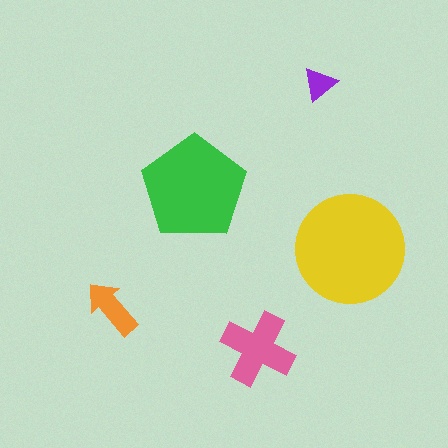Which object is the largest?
The yellow circle.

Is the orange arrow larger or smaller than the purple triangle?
Larger.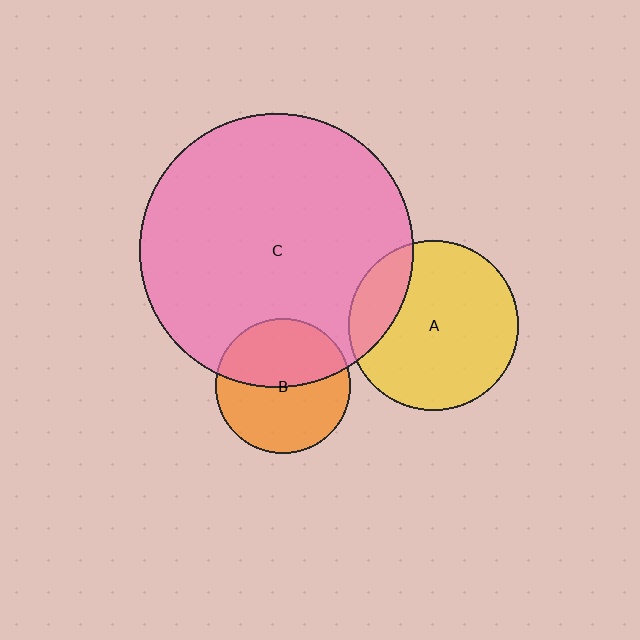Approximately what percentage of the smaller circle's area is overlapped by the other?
Approximately 20%.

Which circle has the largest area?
Circle C (pink).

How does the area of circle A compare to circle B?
Approximately 1.6 times.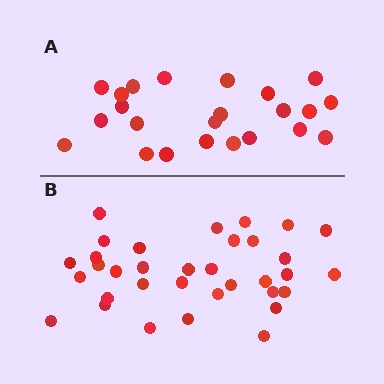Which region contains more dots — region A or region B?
Region B (the bottom region) has more dots.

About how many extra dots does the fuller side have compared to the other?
Region B has roughly 12 or so more dots than region A.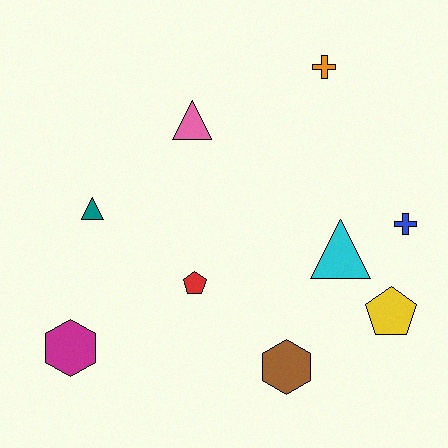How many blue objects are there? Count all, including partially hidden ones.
There is 1 blue object.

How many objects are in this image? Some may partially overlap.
There are 9 objects.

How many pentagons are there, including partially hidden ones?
There are 2 pentagons.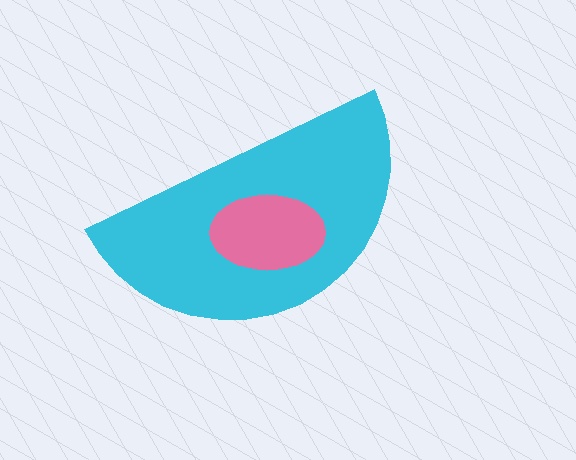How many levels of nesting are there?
2.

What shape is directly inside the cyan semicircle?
The pink ellipse.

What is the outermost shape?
The cyan semicircle.